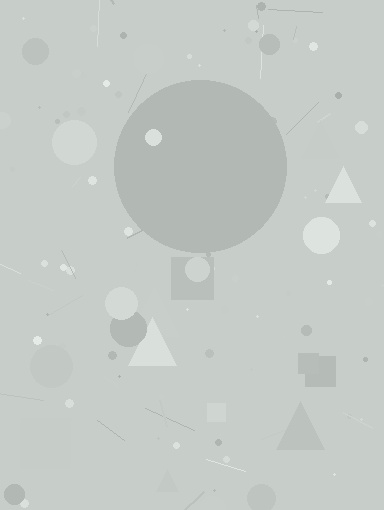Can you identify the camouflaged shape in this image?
The camouflaged shape is a circle.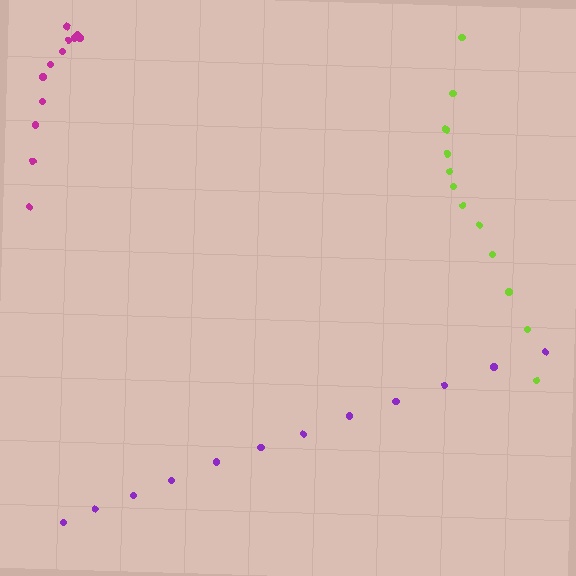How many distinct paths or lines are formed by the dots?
There are 3 distinct paths.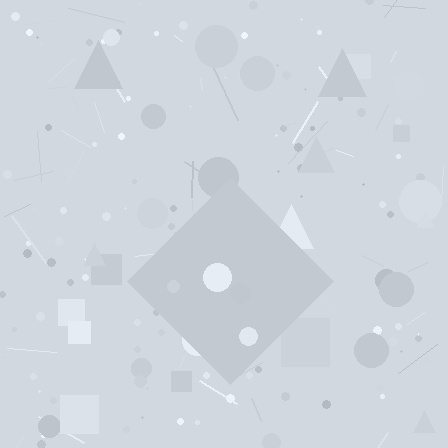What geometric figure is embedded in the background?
A diamond is embedded in the background.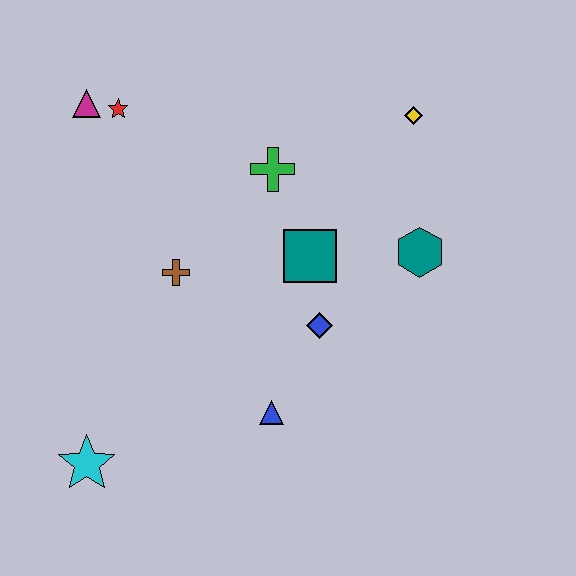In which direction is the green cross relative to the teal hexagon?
The green cross is to the left of the teal hexagon.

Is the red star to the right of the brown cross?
No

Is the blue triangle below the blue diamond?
Yes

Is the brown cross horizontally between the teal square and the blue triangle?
No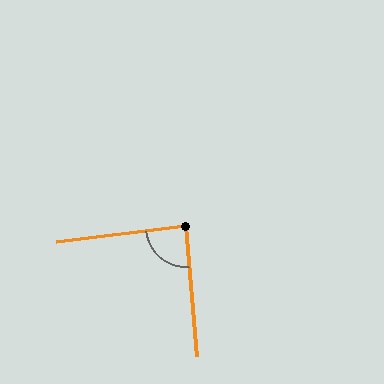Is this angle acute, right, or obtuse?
It is approximately a right angle.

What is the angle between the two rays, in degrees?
Approximately 88 degrees.